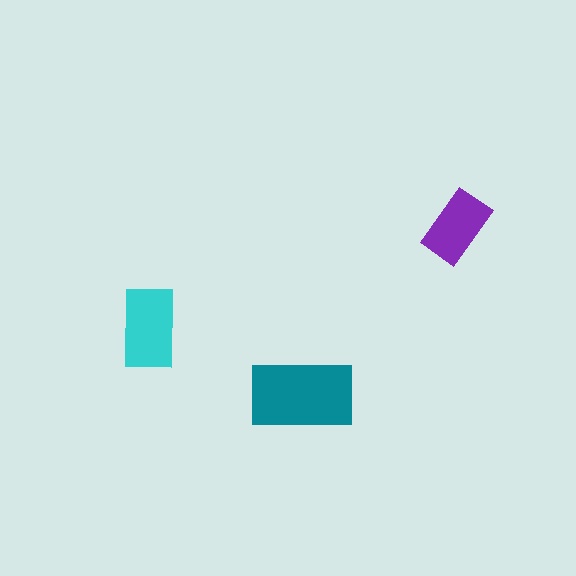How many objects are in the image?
There are 3 objects in the image.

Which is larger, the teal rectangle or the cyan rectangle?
The teal one.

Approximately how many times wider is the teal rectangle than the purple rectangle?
About 1.5 times wider.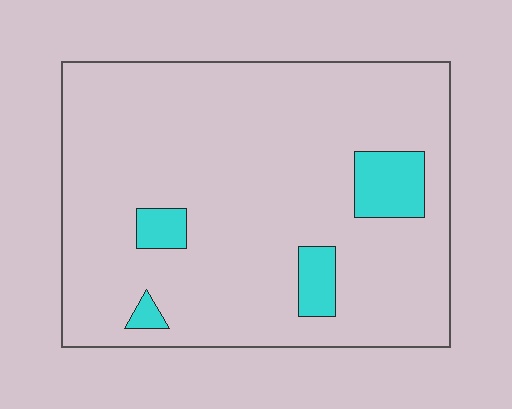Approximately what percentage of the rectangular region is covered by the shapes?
Approximately 10%.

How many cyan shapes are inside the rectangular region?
4.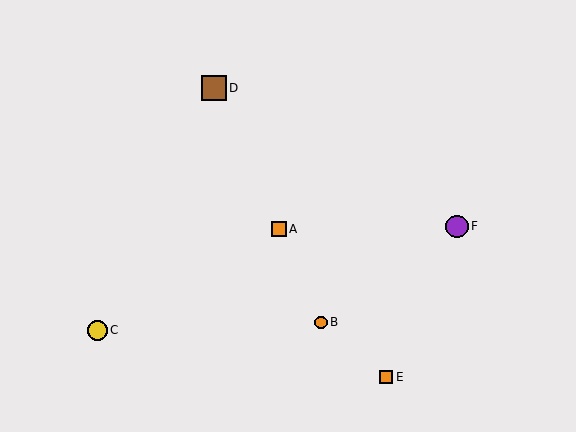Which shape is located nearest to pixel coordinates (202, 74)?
The brown square (labeled D) at (214, 88) is nearest to that location.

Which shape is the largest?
The brown square (labeled D) is the largest.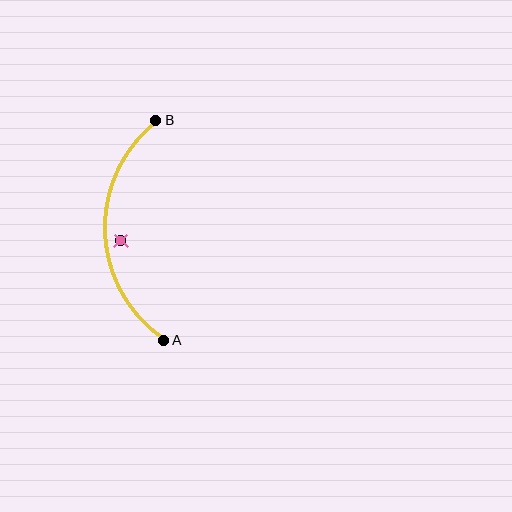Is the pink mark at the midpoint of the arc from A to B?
No — the pink mark does not lie on the arc at all. It sits slightly inside the curve.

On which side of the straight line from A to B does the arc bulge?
The arc bulges to the left of the straight line connecting A and B.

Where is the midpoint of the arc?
The arc midpoint is the point on the curve farthest from the straight line joining A and B. It sits to the left of that line.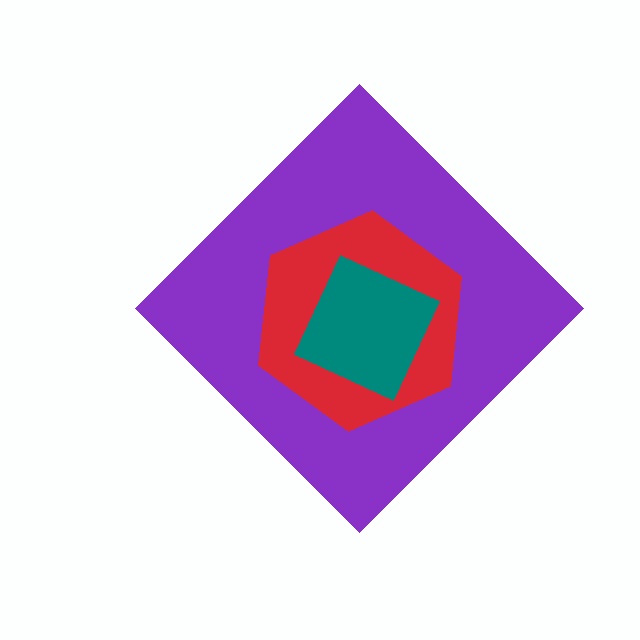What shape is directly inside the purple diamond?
The red hexagon.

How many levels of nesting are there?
3.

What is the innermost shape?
The teal square.